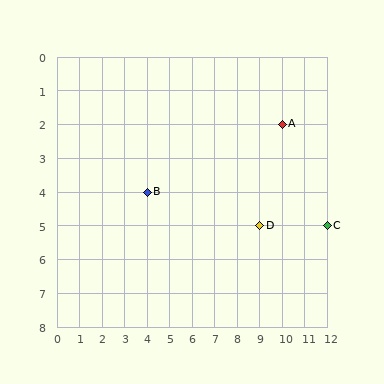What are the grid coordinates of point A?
Point A is at grid coordinates (10, 2).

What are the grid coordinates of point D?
Point D is at grid coordinates (9, 5).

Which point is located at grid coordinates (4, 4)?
Point B is at (4, 4).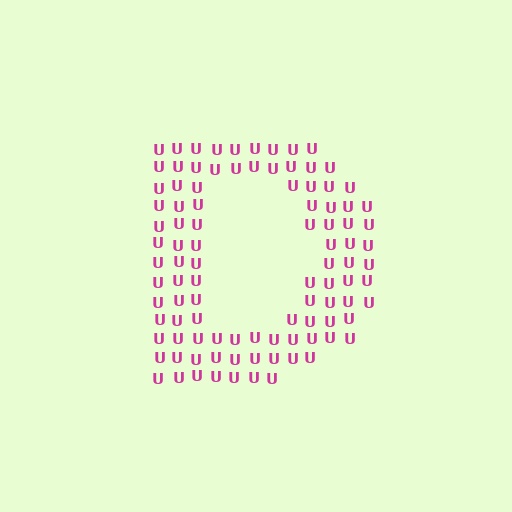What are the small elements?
The small elements are letter U's.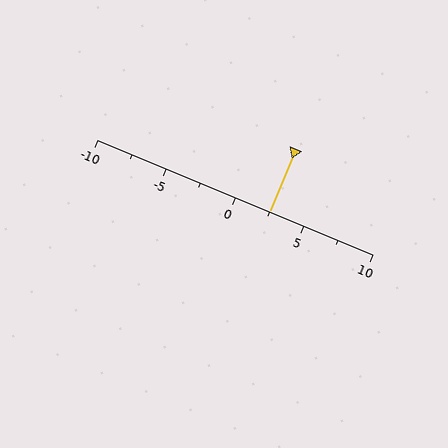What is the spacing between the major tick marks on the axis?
The major ticks are spaced 5 apart.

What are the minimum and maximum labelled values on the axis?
The axis runs from -10 to 10.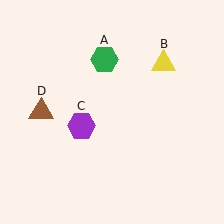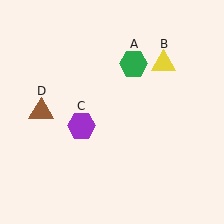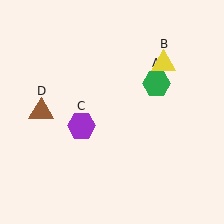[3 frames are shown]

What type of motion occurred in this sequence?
The green hexagon (object A) rotated clockwise around the center of the scene.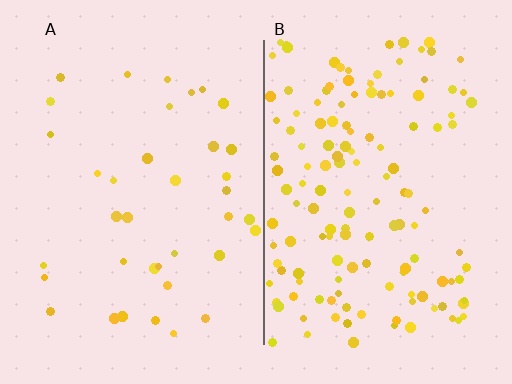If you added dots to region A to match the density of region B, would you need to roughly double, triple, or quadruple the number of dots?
Approximately quadruple.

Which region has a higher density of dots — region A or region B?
B (the right).